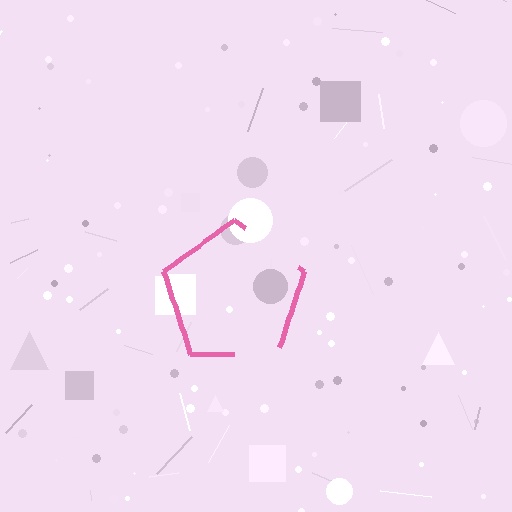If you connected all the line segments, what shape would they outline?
They would outline a pentagon.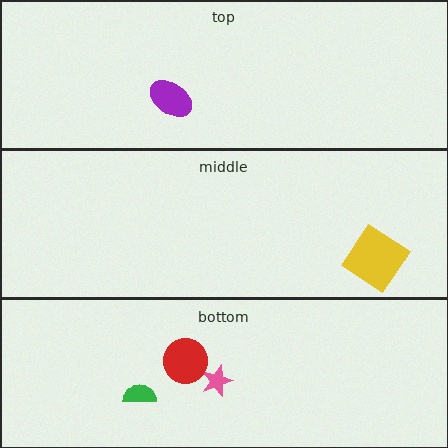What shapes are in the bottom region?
The pink star, the red circle, the green semicircle.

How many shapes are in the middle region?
1.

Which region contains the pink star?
The bottom region.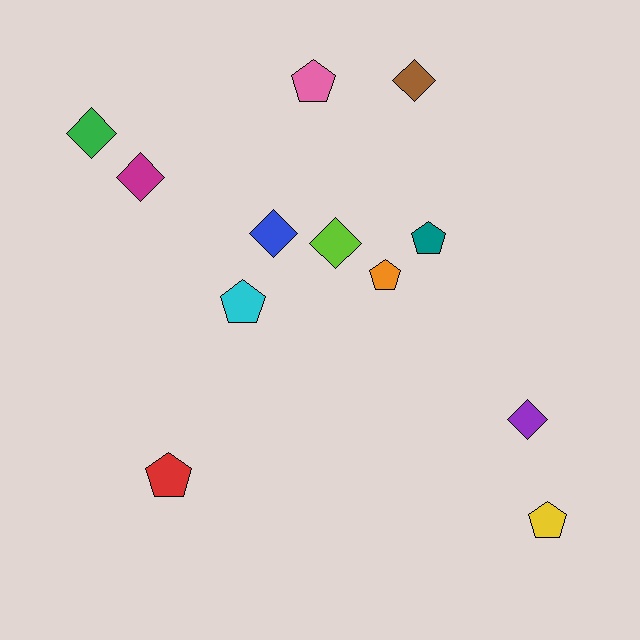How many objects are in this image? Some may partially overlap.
There are 12 objects.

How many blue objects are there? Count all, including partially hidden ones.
There is 1 blue object.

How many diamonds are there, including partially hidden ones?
There are 6 diamonds.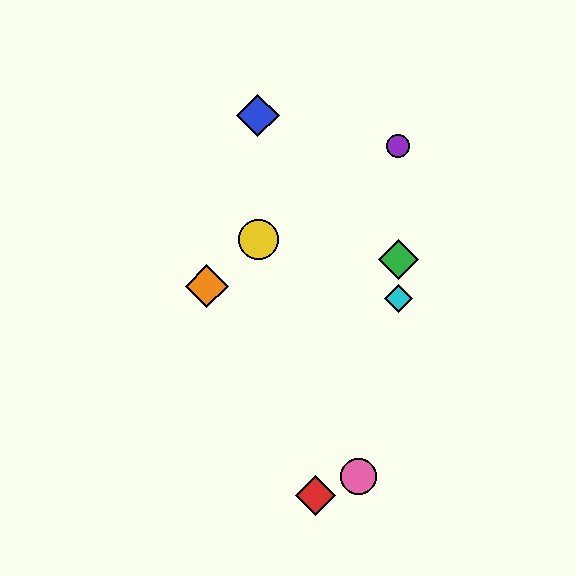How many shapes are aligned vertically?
3 shapes (the green diamond, the purple circle, the cyan diamond) are aligned vertically.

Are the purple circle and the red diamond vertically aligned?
No, the purple circle is at x≈398 and the red diamond is at x≈315.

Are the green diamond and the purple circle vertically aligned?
Yes, both are at x≈398.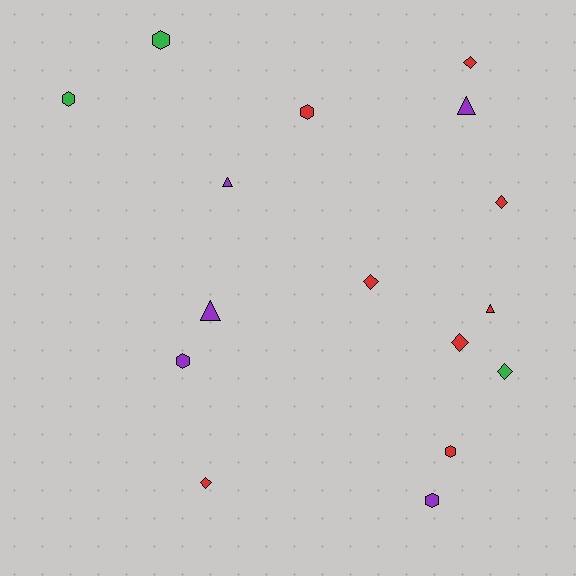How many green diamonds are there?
There is 1 green diamond.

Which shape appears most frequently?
Hexagon, with 6 objects.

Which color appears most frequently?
Red, with 8 objects.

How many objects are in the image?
There are 16 objects.